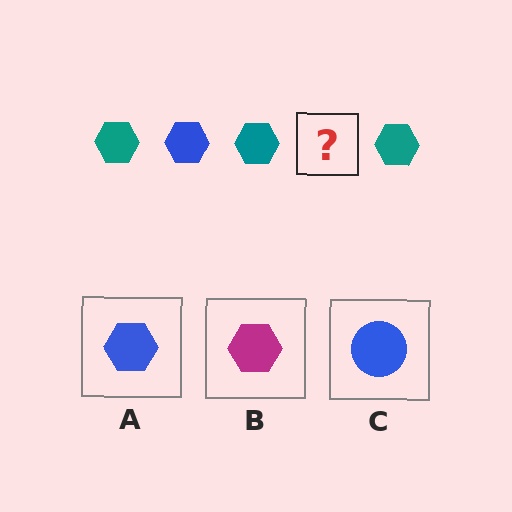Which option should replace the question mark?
Option A.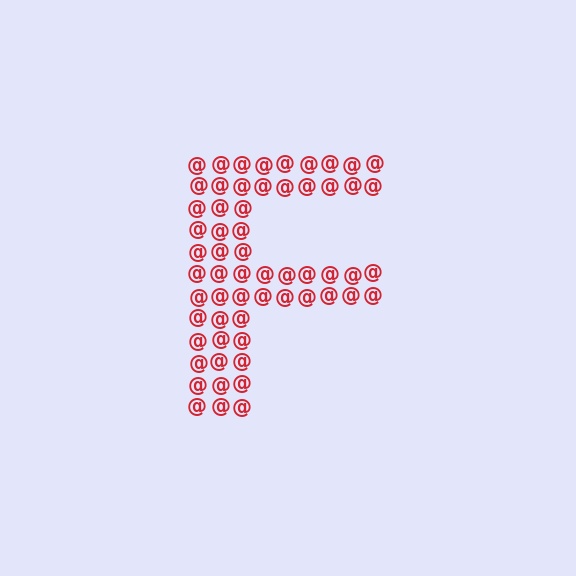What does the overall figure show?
The overall figure shows the letter F.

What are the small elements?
The small elements are at signs.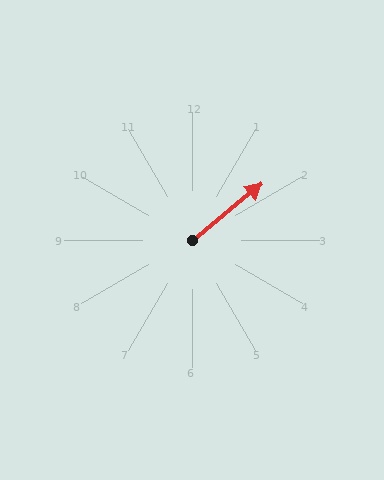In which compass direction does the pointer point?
Northeast.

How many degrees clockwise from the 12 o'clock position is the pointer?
Approximately 51 degrees.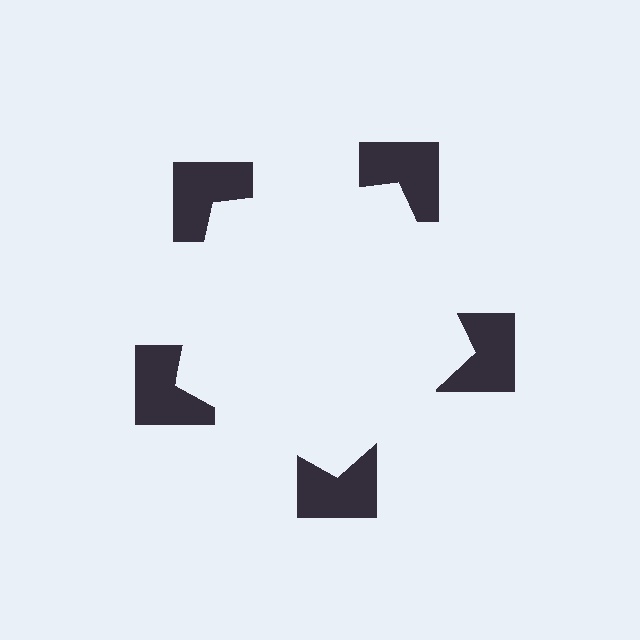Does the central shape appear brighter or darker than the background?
It typically appears slightly brighter than the background, even though no actual brightness change is drawn.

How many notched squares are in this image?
There are 5 — one at each vertex of the illusory pentagon.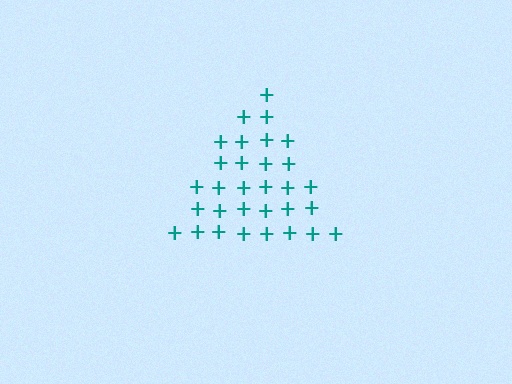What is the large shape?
The large shape is a triangle.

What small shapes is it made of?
It is made of small plus signs.